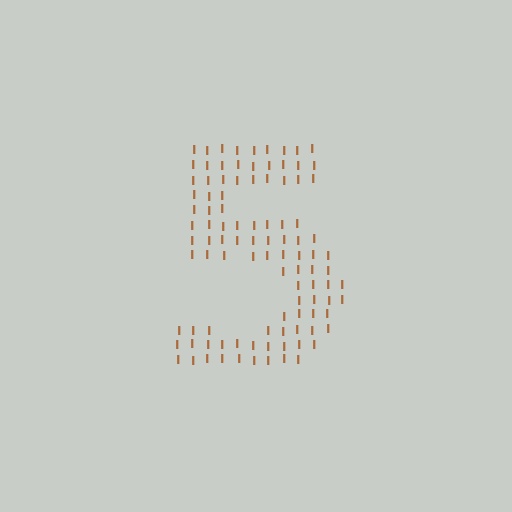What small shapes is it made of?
It is made of small letter I's.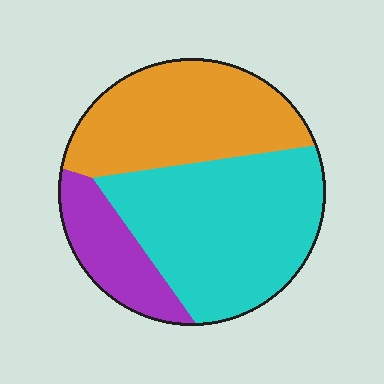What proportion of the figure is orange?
Orange covers about 35% of the figure.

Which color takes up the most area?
Cyan, at roughly 50%.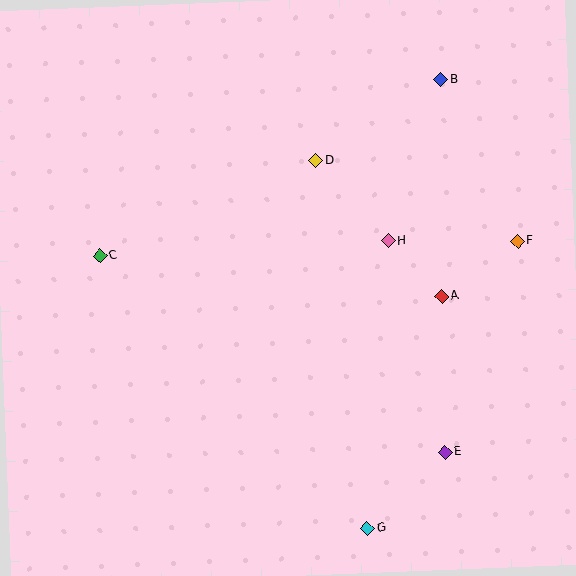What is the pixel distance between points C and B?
The distance between C and B is 384 pixels.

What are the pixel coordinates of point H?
Point H is at (388, 241).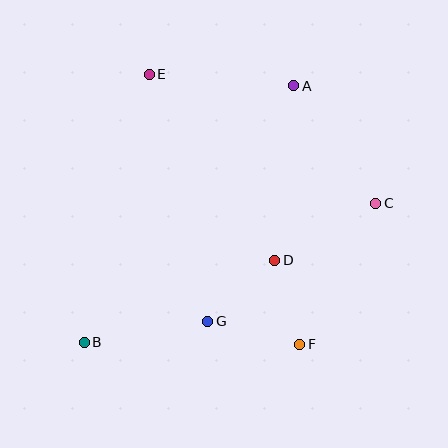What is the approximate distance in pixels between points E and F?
The distance between E and F is approximately 309 pixels.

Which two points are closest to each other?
Points D and F are closest to each other.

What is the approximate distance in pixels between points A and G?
The distance between A and G is approximately 250 pixels.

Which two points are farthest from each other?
Points A and B are farthest from each other.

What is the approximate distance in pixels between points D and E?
The distance between D and E is approximately 224 pixels.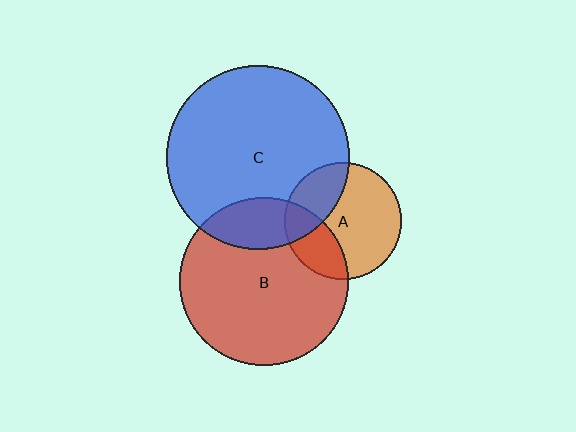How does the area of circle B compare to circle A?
Approximately 2.1 times.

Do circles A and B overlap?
Yes.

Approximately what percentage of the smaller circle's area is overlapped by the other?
Approximately 30%.